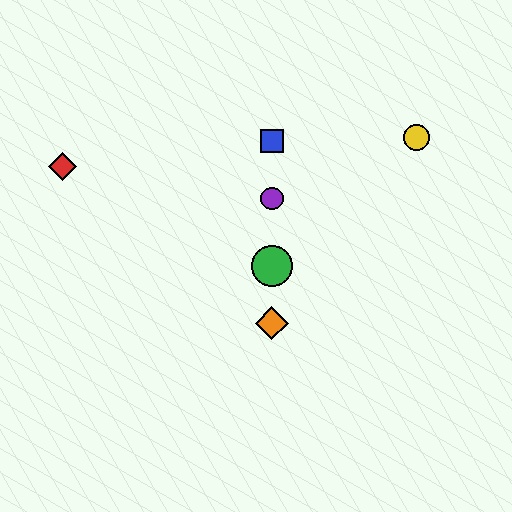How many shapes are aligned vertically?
4 shapes (the blue square, the green circle, the purple circle, the orange diamond) are aligned vertically.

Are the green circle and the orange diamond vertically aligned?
Yes, both are at x≈272.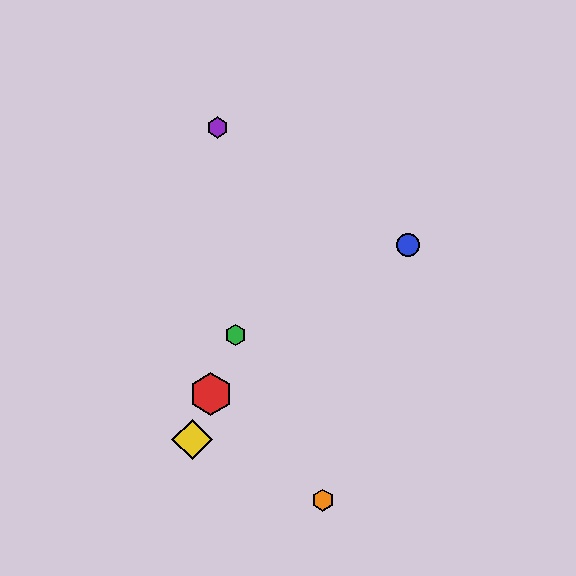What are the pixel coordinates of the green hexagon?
The green hexagon is at (236, 335).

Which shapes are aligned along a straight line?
The red hexagon, the green hexagon, the yellow diamond are aligned along a straight line.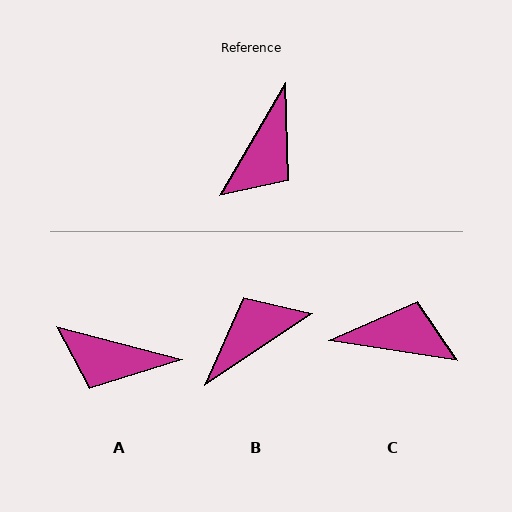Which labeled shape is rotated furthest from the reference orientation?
B, about 154 degrees away.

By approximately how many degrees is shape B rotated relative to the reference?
Approximately 154 degrees counter-clockwise.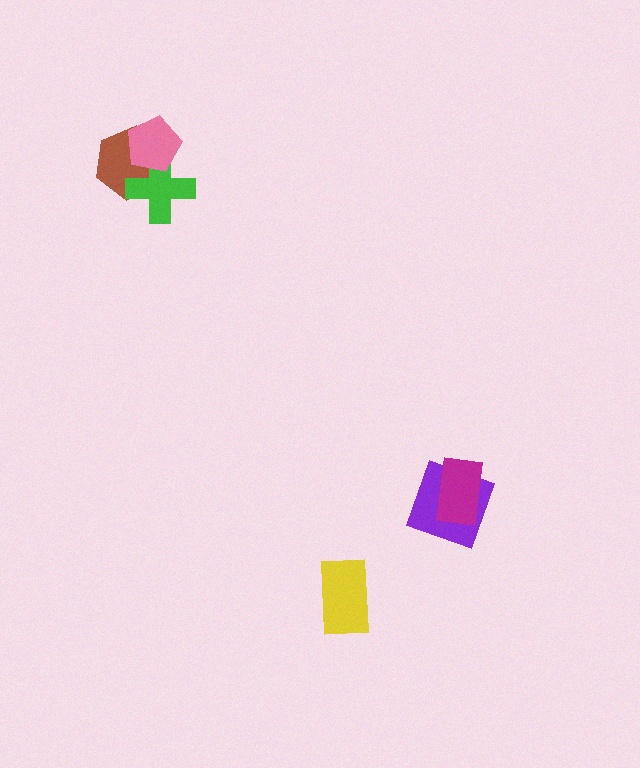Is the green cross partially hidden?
Yes, it is partially covered by another shape.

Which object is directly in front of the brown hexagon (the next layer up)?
The green cross is directly in front of the brown hexagon.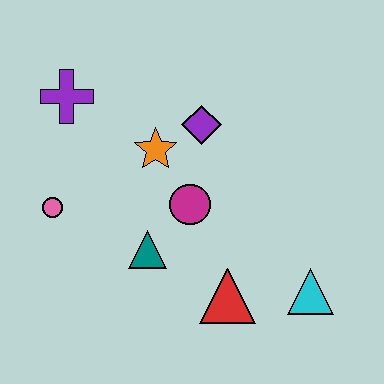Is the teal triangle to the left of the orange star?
Yes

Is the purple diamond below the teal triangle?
No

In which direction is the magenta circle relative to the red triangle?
The magenta circle is above the red triangle.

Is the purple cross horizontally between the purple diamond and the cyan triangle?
No